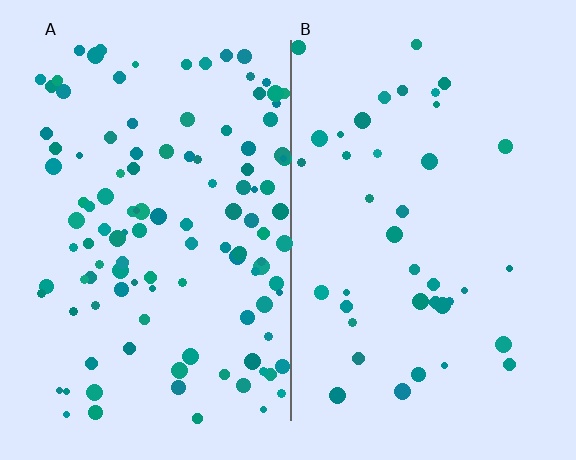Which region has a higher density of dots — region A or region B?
A (the left).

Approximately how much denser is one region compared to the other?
Approximately 2.9× — region A over region B.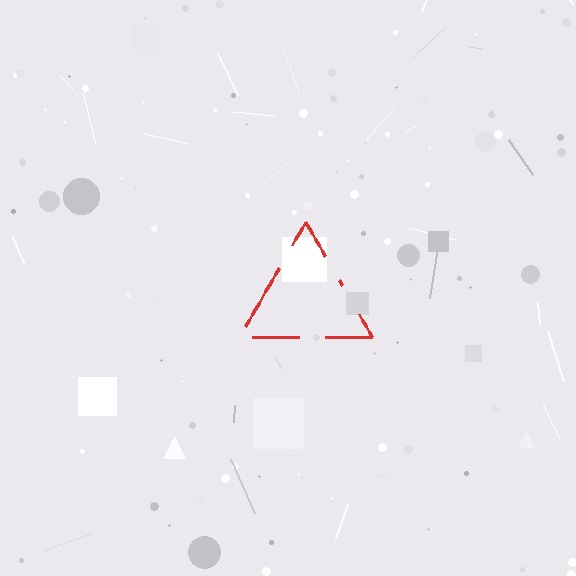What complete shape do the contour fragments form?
The contour fragments form a triangle.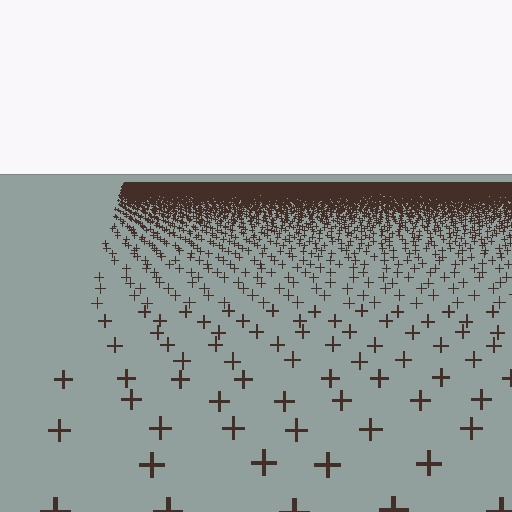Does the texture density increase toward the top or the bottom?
Density increases toward the top.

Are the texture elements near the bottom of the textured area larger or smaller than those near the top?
Larger. Near the bottom, elements are closer to the viewer and appear at a bigger on-screen size.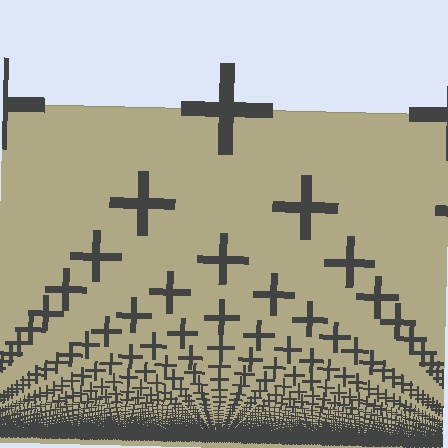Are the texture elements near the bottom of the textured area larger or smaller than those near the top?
Smaller. The gradient is inverted — elements near the bottom are smaller and denser.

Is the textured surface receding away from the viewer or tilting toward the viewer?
The surface appears to tilt toward the viewer. Texture elements get larger and sparser toward the top.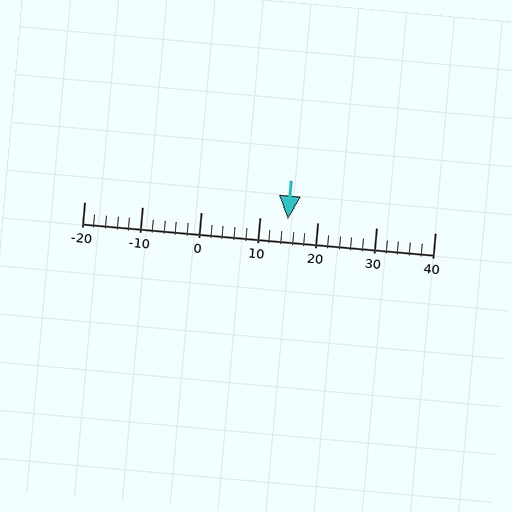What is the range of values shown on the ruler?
The ruler shows values from -20 to 40.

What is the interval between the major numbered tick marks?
The major tick marks are spaced 10 units apart.